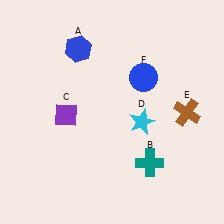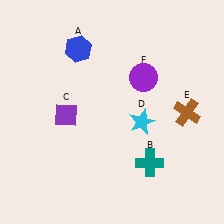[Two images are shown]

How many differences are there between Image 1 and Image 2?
There is 1 difference between the two images.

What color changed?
The circle (F) changed from blue in Image 1 to purple in Image 2.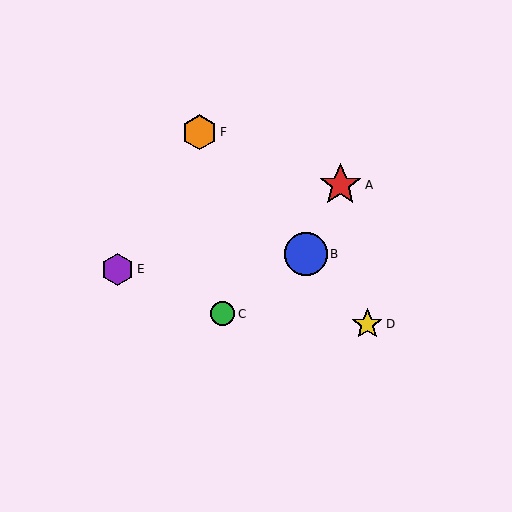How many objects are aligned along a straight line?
3 objects (B, D, F) are aligned along a straight line.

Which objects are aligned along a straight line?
Objects B, D, F are aligned along a straight line.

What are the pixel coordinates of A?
Object A is at (340, 185).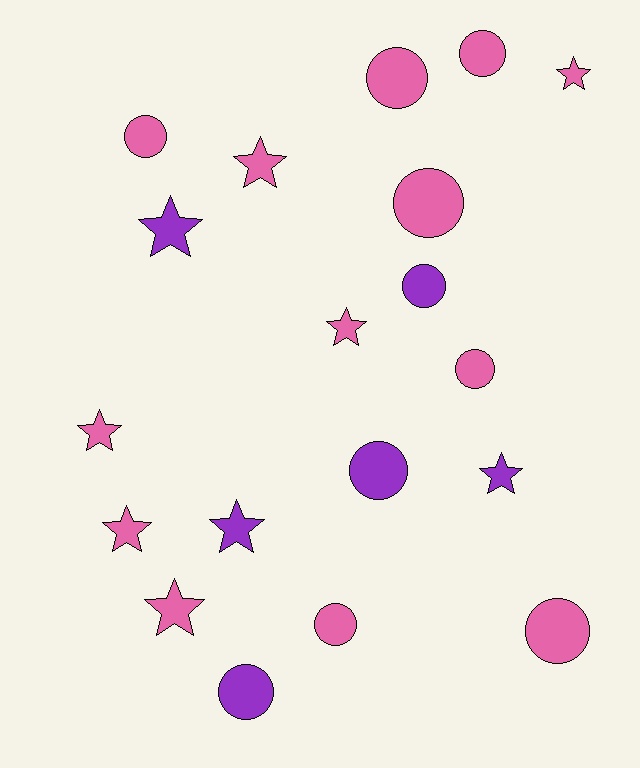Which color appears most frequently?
Pink, with 13 objects.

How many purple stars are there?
There are 3 purple stars.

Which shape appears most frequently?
Circle, with 10 objects.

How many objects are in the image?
There are 19 objects.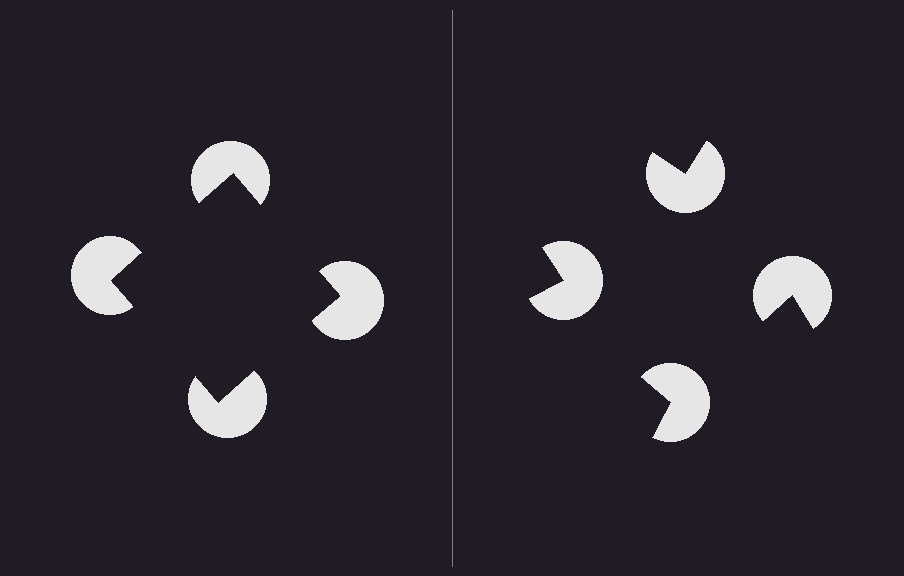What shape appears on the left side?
An illusory square.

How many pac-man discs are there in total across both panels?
8 — 4 on each side.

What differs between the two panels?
The pac-man discs are positioned identically on both sides; only the wedge orientations differ. On the left they align to a square; on the right they are misaligned.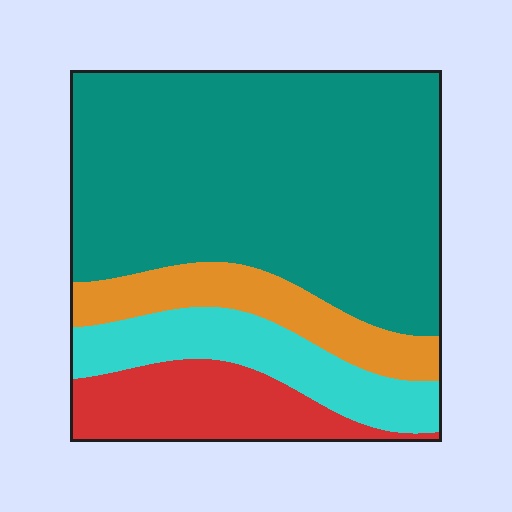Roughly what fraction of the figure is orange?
Orange covers 12% of the figure.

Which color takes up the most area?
Teal, at roughly 60%.